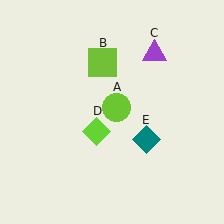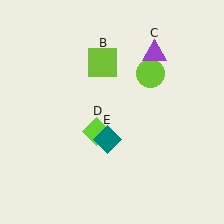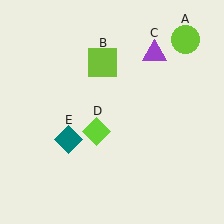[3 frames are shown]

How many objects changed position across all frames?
2 objects changed position: lime circle (object A), teal diamond (object E).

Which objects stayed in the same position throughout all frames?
Lime square (object B) and purple triangle (object C) and lime diamond (object D) remained stationary.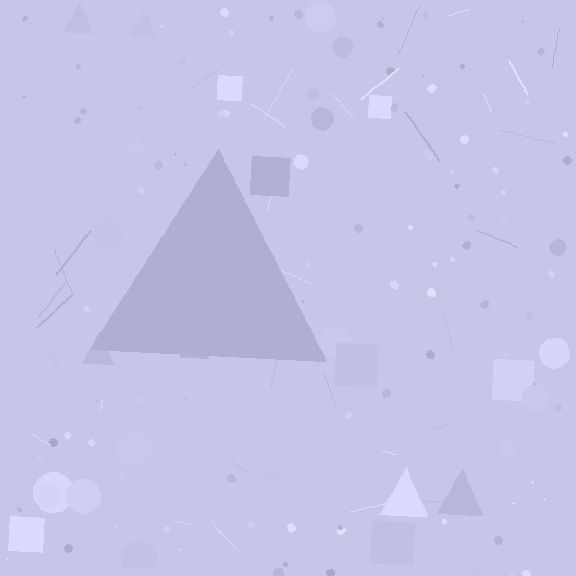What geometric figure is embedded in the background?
A triangle is embedded in the background.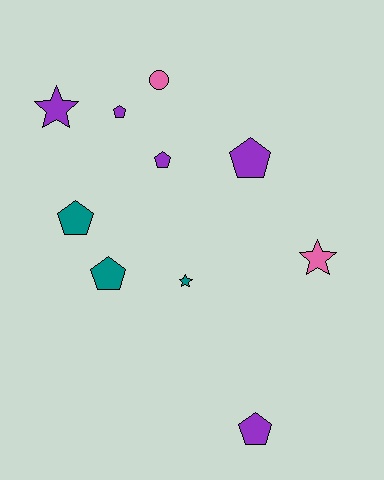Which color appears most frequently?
Purple, with 5 objects.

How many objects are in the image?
There are 10 objects.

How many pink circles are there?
There is 1 pink circle.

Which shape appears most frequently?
Pentagon, with 6 objects.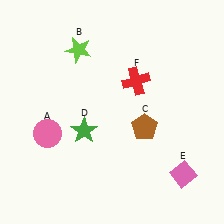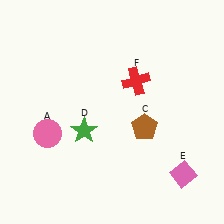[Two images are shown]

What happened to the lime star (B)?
The lime star (B) was removed in Image 2. It was in the top-left area of Image 1.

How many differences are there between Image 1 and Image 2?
There is 1 difference between the two images.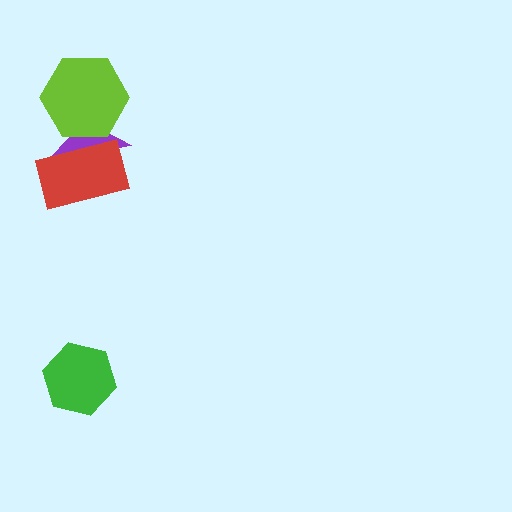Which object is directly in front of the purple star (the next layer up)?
The red rectangle is directly in front of the purple star.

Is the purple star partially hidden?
Yes, it is partially covered by another shape.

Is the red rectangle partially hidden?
Yes, it is partially covered by another shape.